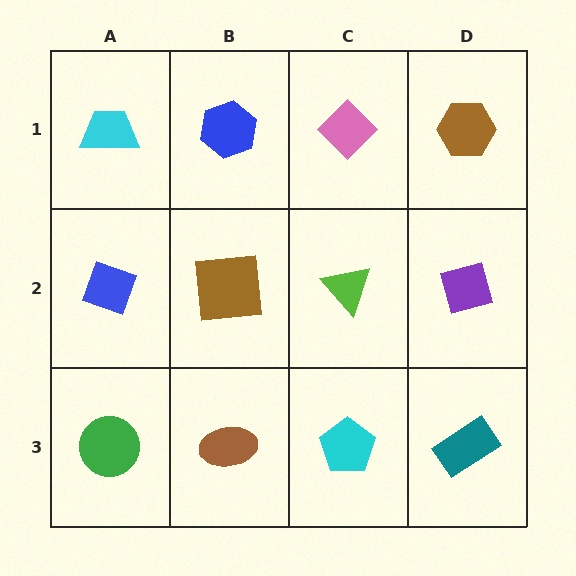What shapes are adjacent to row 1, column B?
A brown square (row 2, column B), a cyan trapezoid (row 1, column A), a pink diamond (row 1, column C).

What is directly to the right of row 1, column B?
A pink diamond.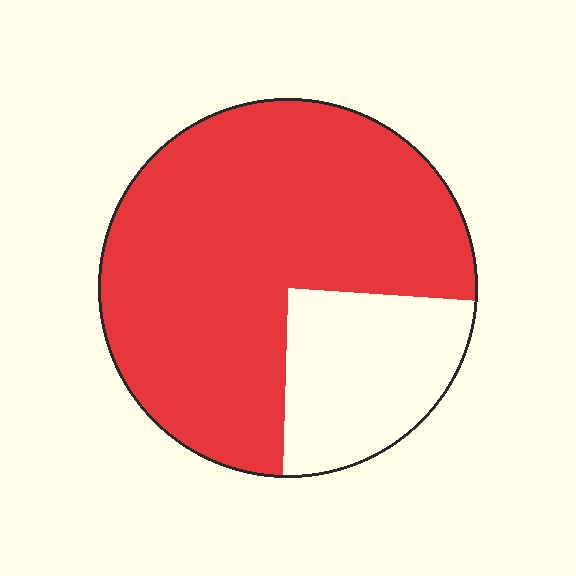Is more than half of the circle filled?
Yes.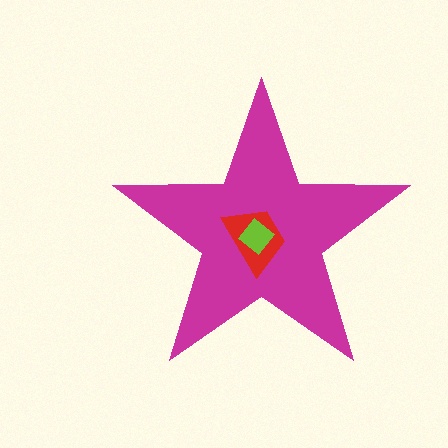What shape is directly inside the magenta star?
The red trapezoid.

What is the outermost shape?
The magenta star.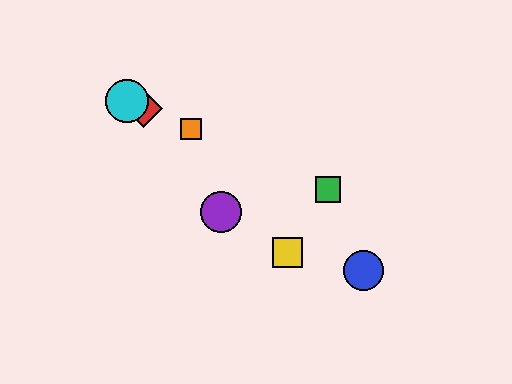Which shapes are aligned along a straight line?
The red diamond, the green square, the orange square, the cyan circle are aligned along a straight line.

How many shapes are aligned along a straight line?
4 shapes (the red diamond, the green square, the orange square, the cyan circle) are aligned along a straight line.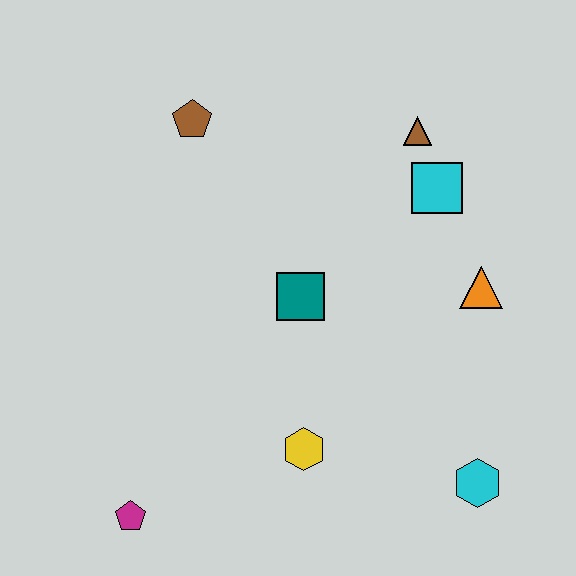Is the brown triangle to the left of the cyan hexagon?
Yes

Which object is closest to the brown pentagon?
The teal square is closest to the brown pentagon.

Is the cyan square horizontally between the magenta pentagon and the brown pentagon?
No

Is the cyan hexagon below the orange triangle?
Yes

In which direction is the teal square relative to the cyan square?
The teal square is to the left of the cyan square.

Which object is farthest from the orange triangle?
The magenta pentagon is farthest from the orange triangle.